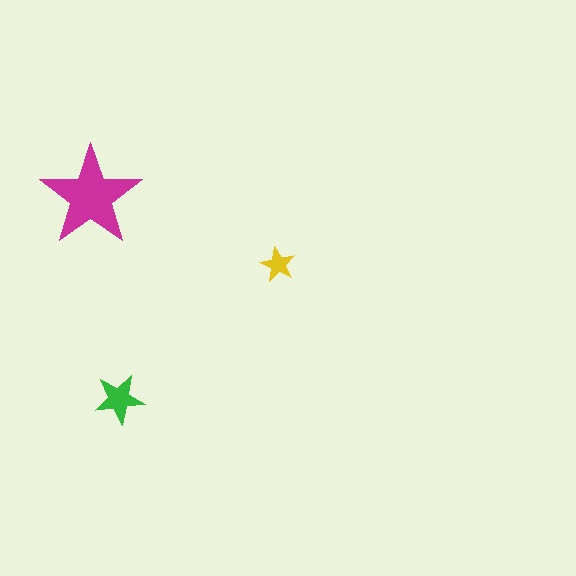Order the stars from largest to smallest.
the magenta one, the green one, the yellow one.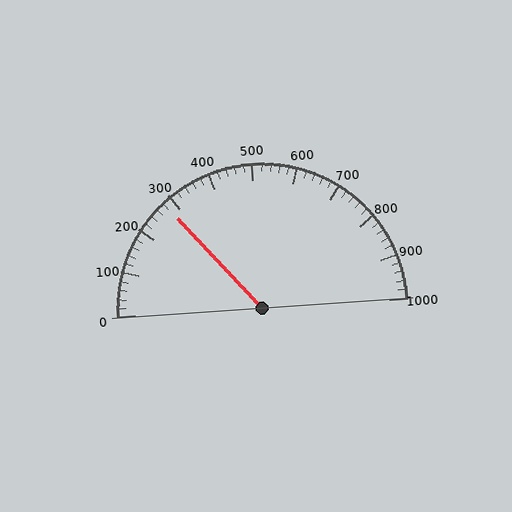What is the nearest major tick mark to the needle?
The nearest major tick mark is 300.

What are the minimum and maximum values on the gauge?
The gauge ranges from 0 to 1000.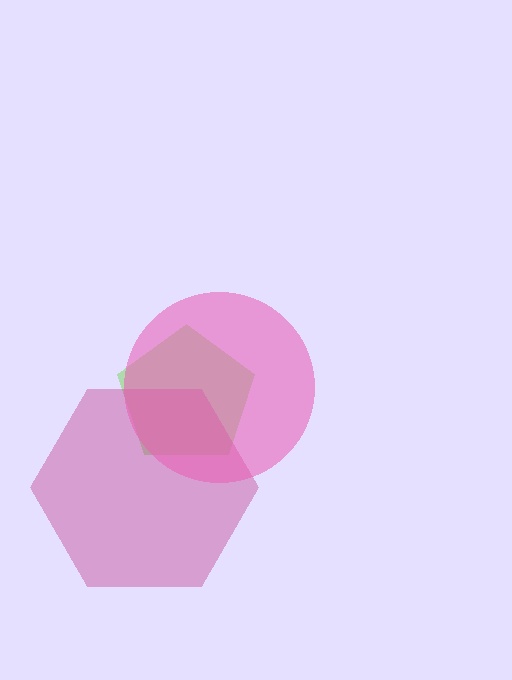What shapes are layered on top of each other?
The layered shapes are: a lime pentagon, a magenta hexagon, a pink circle.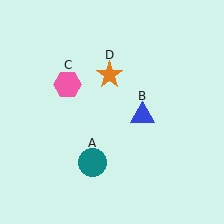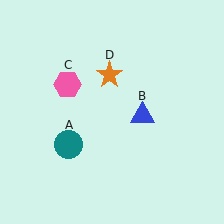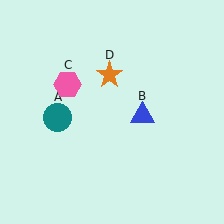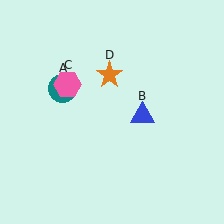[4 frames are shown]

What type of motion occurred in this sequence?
The teal circle (object A) rotated clockwise around the center of the scene.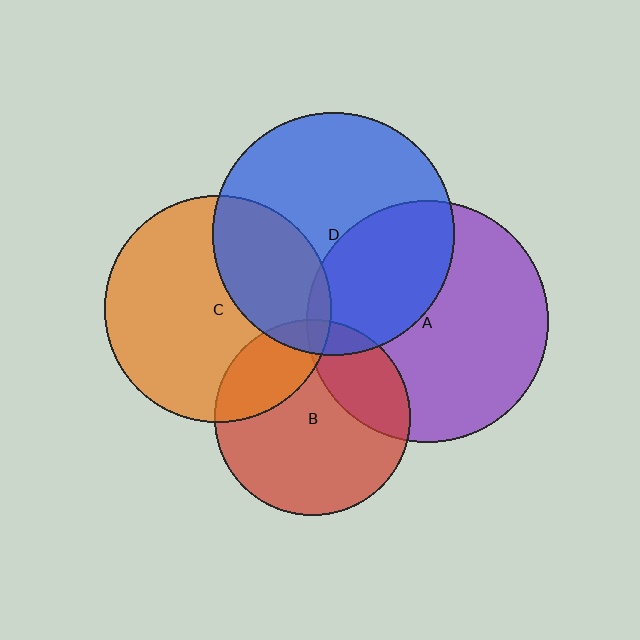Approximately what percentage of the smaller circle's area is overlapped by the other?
Approximately 30%.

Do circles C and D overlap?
Yes.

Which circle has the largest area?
Circle D (blue).